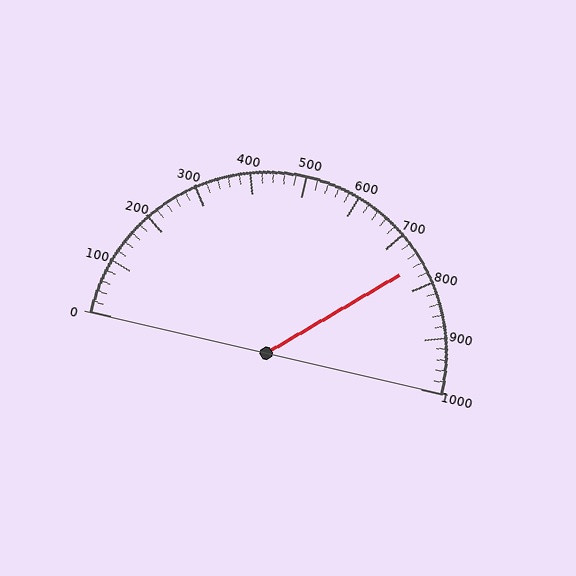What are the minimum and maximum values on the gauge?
The gauge ranges from 0 to 1000.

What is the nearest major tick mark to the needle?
The nearest major tick mark is 800.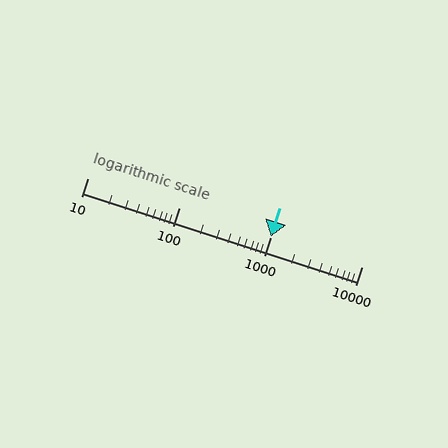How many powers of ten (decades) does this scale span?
The scale spans 3 decades, from 10 to 10000.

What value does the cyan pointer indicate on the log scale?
The pointer indicates approximately 1000.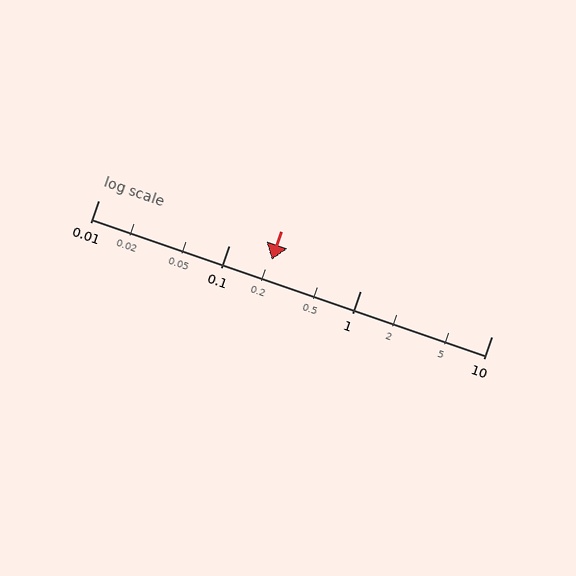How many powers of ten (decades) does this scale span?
The scale spans 3 decades, from 0.01 to 10.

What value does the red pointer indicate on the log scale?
The pointer indicates approximately 0.21.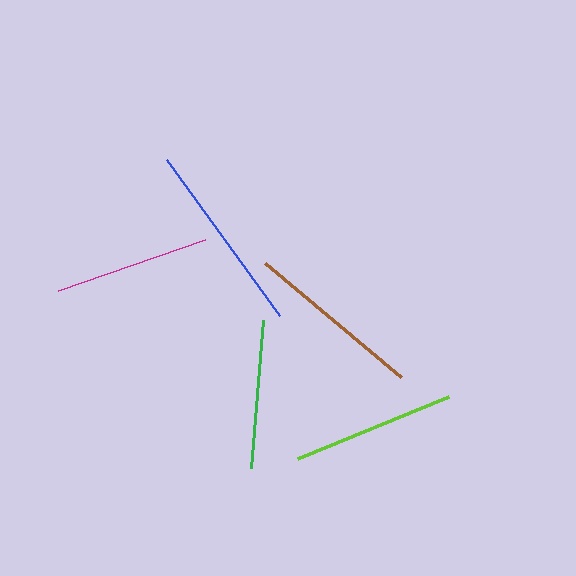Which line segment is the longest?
The blue line is the longest at approximately 193 pixels.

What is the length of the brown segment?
The brown segment is approximately 177 pixels long.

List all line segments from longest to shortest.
From longest to shortest: blue, brown, lime, magenta, green.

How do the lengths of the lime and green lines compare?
The lime and green lines are approximately the same length.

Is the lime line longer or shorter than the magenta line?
The lime line is longer than the magenta line.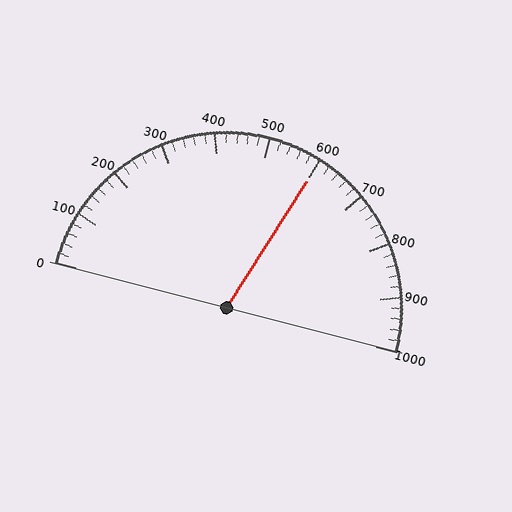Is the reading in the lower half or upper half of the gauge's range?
The reading is in the upper half of the range (0 to 1000).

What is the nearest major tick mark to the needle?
The nearest major tick mark is 600.